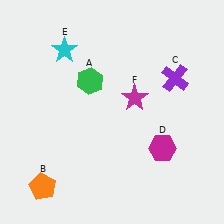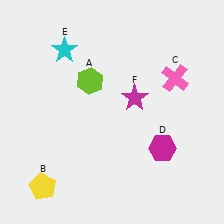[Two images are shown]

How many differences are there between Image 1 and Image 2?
There are 3 differences between the two images.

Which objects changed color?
A changed from green to lime. B changed from orange to yellow. C changed from purple to pink.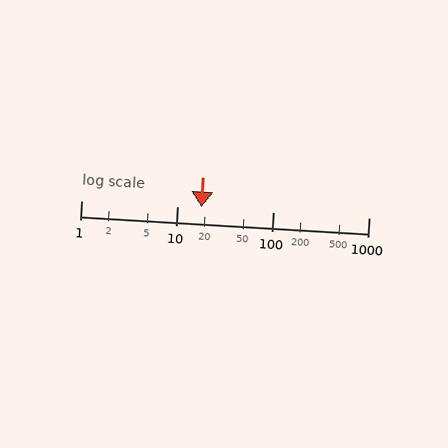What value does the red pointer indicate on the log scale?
The pointer indicates approximately 18.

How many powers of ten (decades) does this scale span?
The scale spans 3 decades, from 1 to 1000.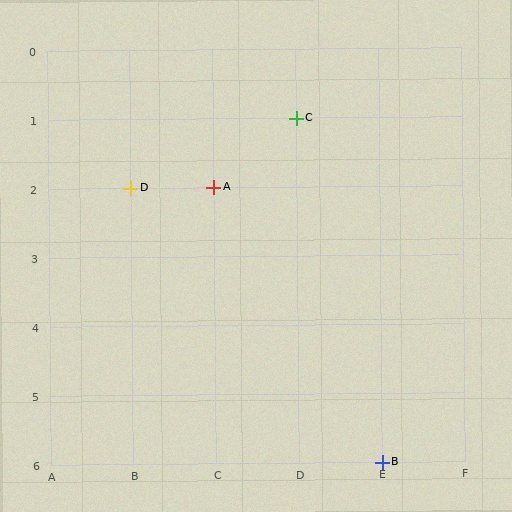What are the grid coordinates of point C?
Point C is at grid coordinates (D, 1).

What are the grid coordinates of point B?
Point B is at grid coordinates (E, 6).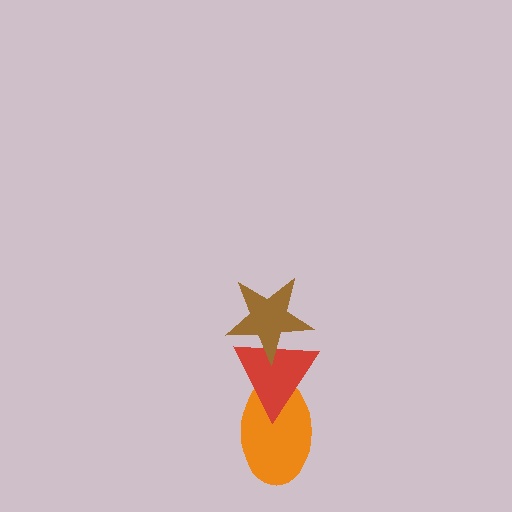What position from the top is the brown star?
The brown star is 1st from the top.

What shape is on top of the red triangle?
The brown star is on top of the red triangle.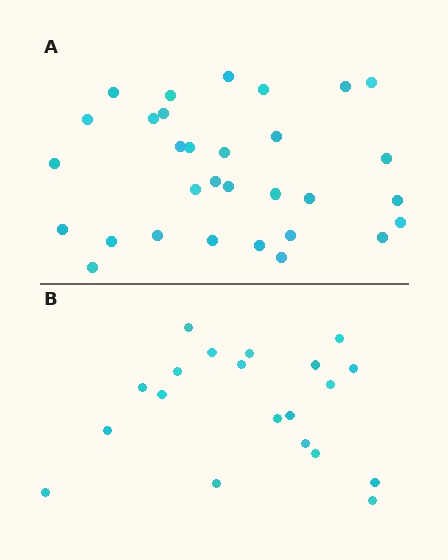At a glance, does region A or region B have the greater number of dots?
Region A (the top region) has more dots.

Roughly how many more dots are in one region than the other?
Region A has roughly 12 or so more dots than region B.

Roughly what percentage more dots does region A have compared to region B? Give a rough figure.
About 55% more.